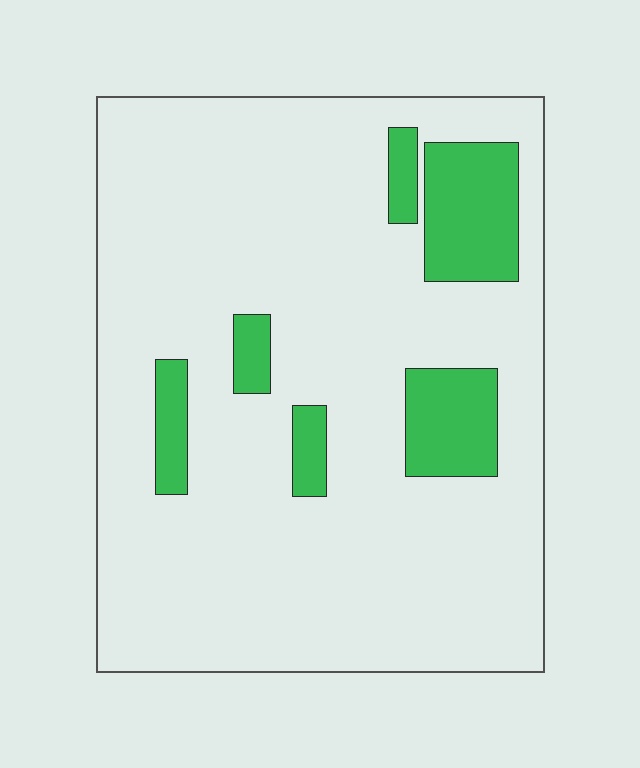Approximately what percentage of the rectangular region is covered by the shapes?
Approximately 15%.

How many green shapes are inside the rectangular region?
6.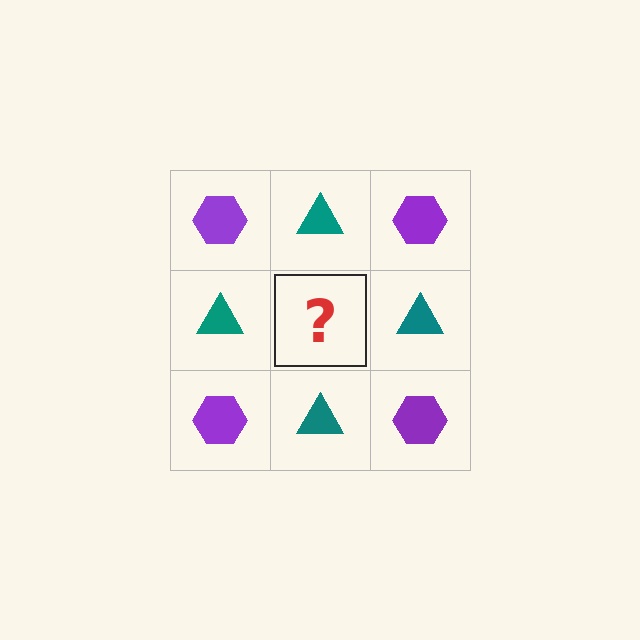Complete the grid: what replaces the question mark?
The question mark should be replaced with a purple hexagon.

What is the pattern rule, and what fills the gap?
The rule is that it alternates purple hexagon and teal triangle in a checkerboard pattern. The gap should be filled with a purple hexagon.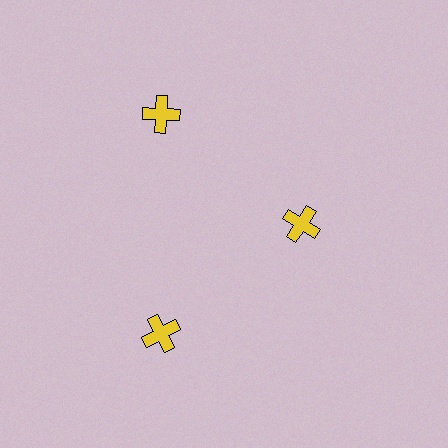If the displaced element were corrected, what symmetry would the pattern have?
It would have 3-fold rotational symmetry — the pattern would map onto itself every 120 degrees.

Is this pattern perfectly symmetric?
No. The 3 yellow crosses are arranged in a ring, but one element near the 3 o'clock position is pulled inward toward the center, breaking the 3-fold rotational symmetry.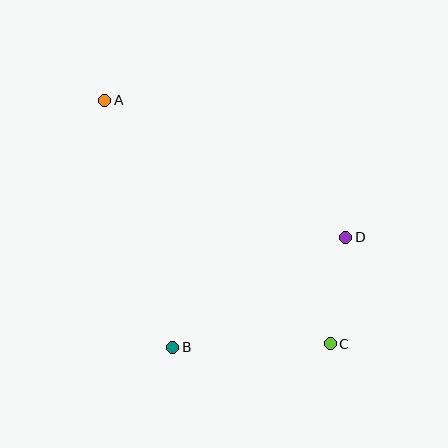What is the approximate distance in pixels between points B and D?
The distance between B and D is approximately 205 pixels.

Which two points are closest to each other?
Points C and D are closest to each other.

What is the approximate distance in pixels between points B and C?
The distance between B and C is approximately 158 pixels.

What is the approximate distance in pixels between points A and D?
The distance between A and D is approximately 277 pixels.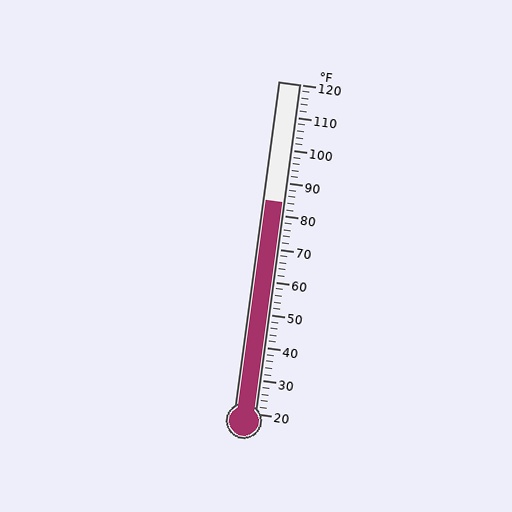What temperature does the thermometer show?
The thermometer shows approximately 84°F.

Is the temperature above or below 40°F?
The temperature is above 40°F.